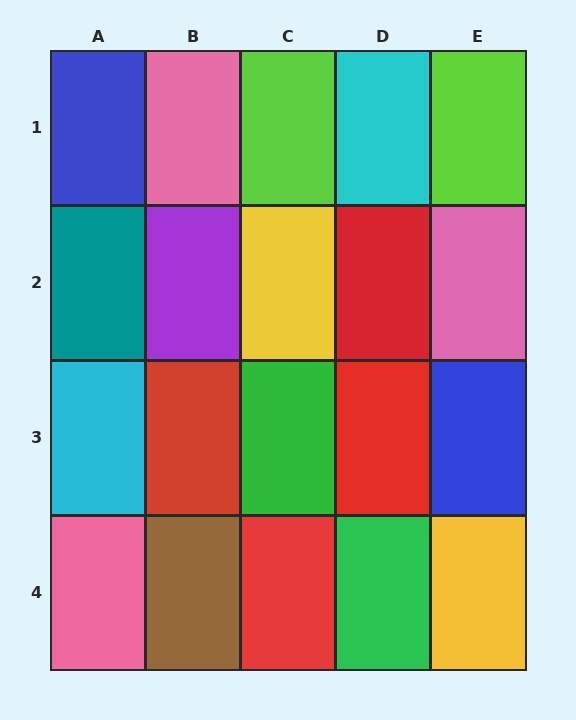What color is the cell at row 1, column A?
Blue.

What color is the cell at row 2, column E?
Pink.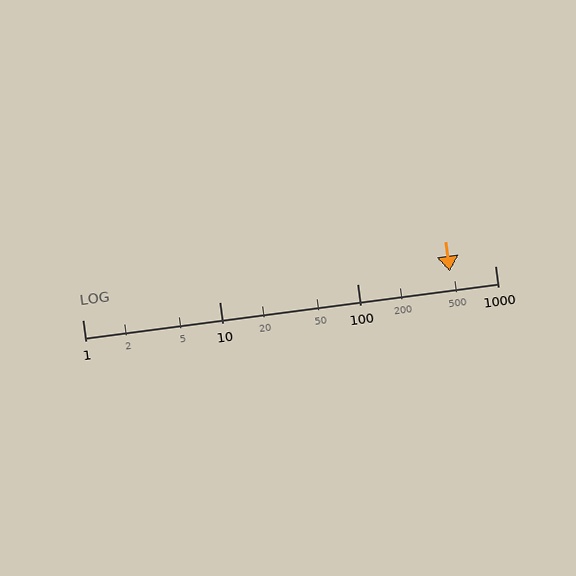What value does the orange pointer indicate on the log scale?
The pointer indicates approximately 470.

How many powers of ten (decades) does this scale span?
The scale spans 3 decades, from 1 to 1000.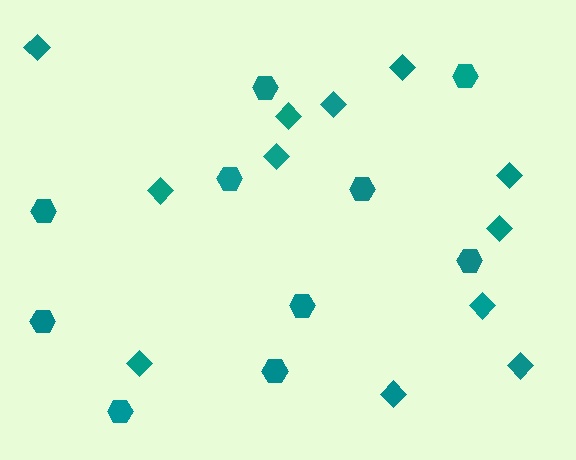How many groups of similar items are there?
There are 2 groups: one group of diamonds (12) and one group of hexagons (10).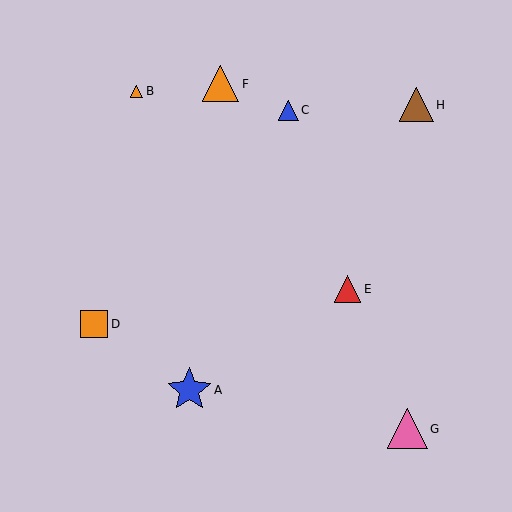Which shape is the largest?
The blue star (labeled A) is the largest.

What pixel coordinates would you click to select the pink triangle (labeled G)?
Click at (407, 429) to select the pink triangle G.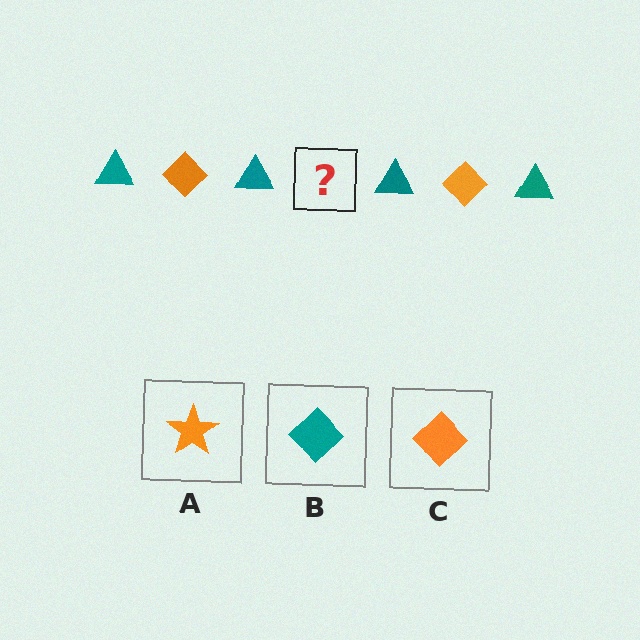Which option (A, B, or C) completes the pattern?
C.